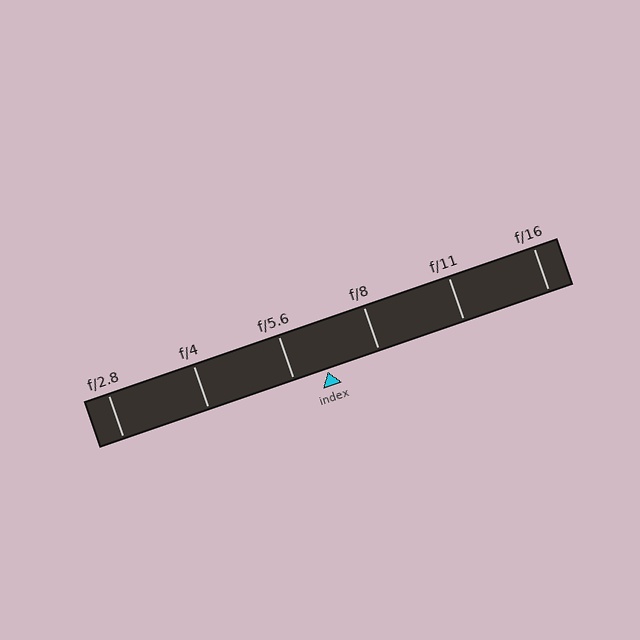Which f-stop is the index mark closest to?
The index mark is closest to f/5.6.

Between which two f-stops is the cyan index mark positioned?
The index mark is between f/5.6 and f/8.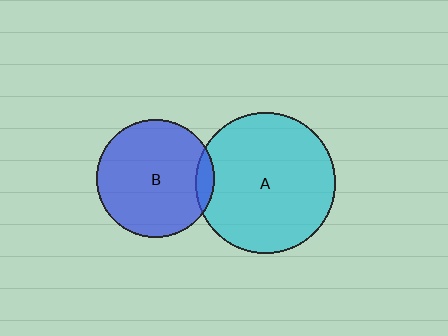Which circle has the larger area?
Circle A (cyan).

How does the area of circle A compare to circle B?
Approximately 1.4 times.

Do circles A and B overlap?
Yes.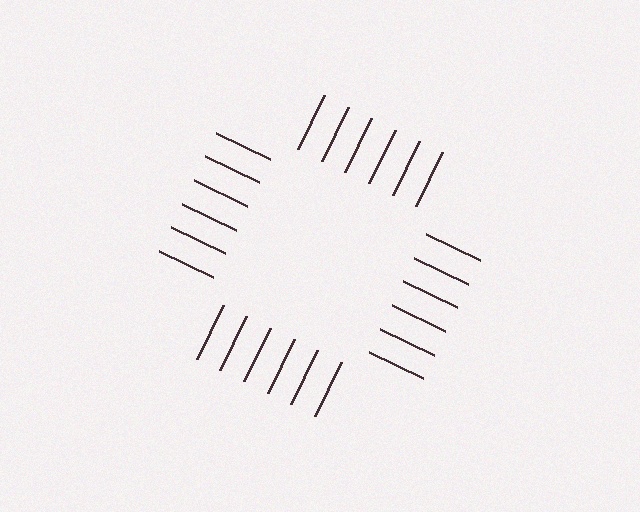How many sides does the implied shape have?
4 sides — the line-ends trace a square.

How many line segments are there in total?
24 — 6 along each of the 4 edges.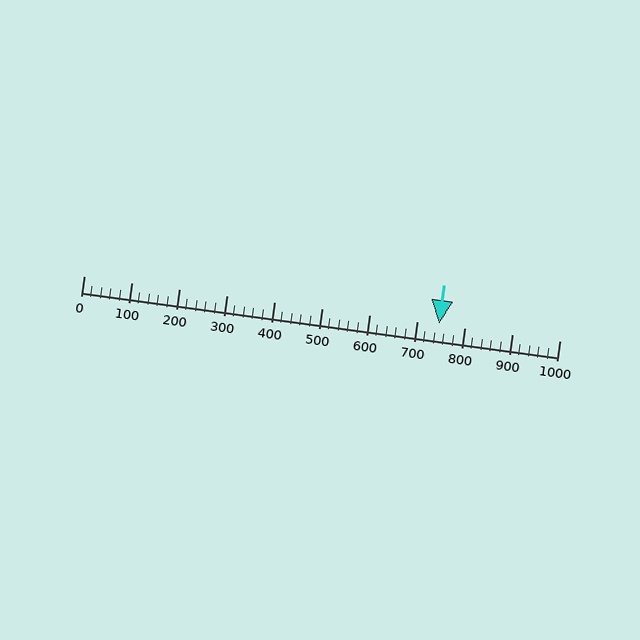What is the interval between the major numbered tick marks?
The major tick marks are spaced 100 units apart.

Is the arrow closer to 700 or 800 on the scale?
The arrow is closer to 700.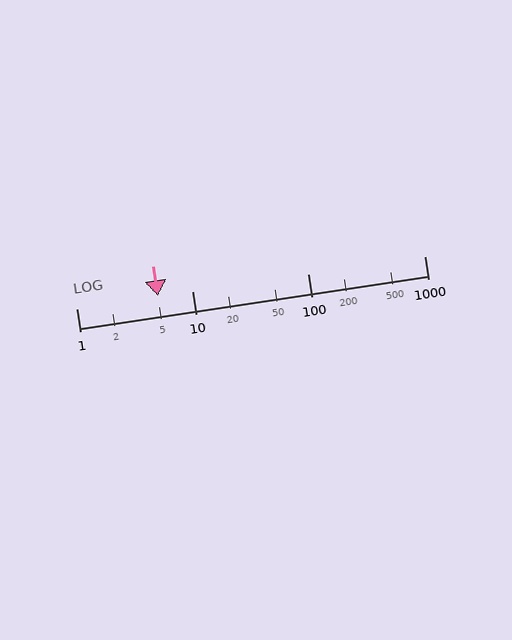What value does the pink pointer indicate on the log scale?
The pointer indicates approximately 5.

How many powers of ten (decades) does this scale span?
The scale spans 3 decades, from 1 to 1000.